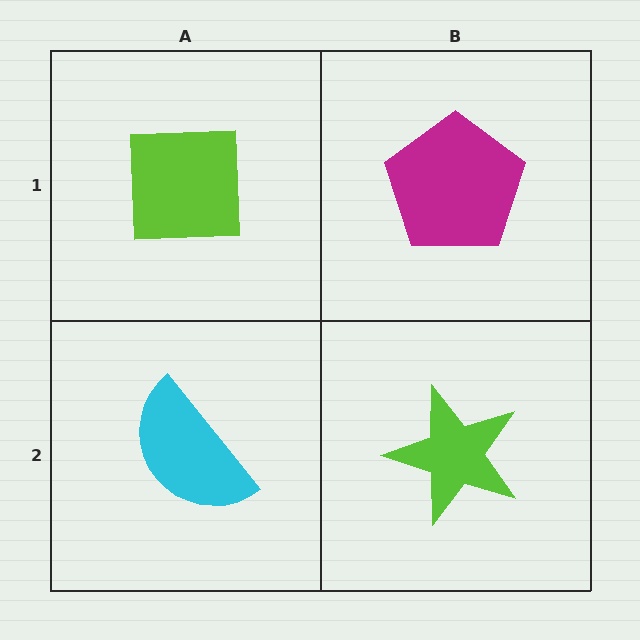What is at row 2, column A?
A cyan semicircle.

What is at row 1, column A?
A lime square.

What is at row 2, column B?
A lime star.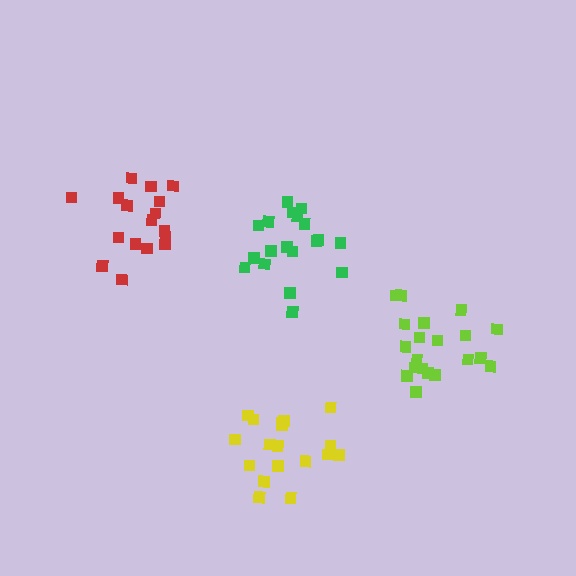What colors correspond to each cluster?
The clusters are colored: green, red, lime, yellow.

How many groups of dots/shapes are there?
There are 4 groups.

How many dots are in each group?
Group 1: 20 dots, Group 2: 17 dots, Group 3: 21 dots, Group 4: 18 dots (76 total).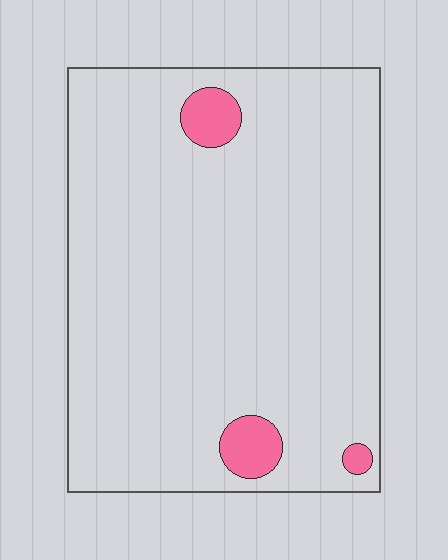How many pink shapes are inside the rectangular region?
3.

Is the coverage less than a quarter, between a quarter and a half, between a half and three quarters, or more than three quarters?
Less than a quarter.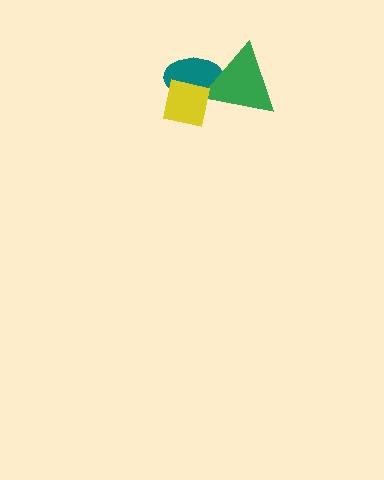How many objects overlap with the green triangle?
2 objects overlap with the green triangle.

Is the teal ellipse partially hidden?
Yes, it is partially covered by another shape.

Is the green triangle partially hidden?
Yes, it is partially covered by another shape.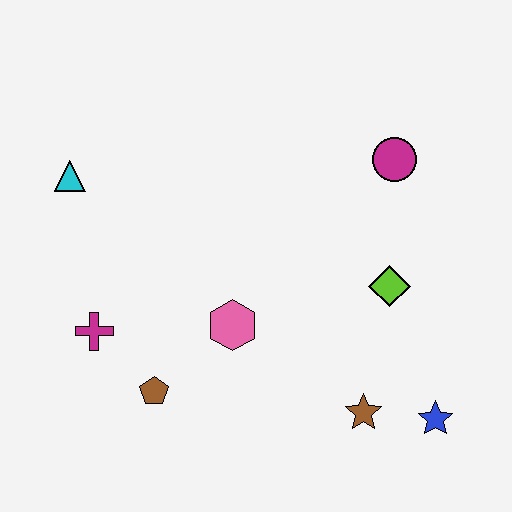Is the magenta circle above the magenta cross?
Yes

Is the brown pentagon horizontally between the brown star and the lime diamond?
No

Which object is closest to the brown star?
The blue star is closest to the brown star.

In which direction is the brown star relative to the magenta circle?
The brown star is below the magenta circle.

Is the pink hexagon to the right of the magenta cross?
Yes